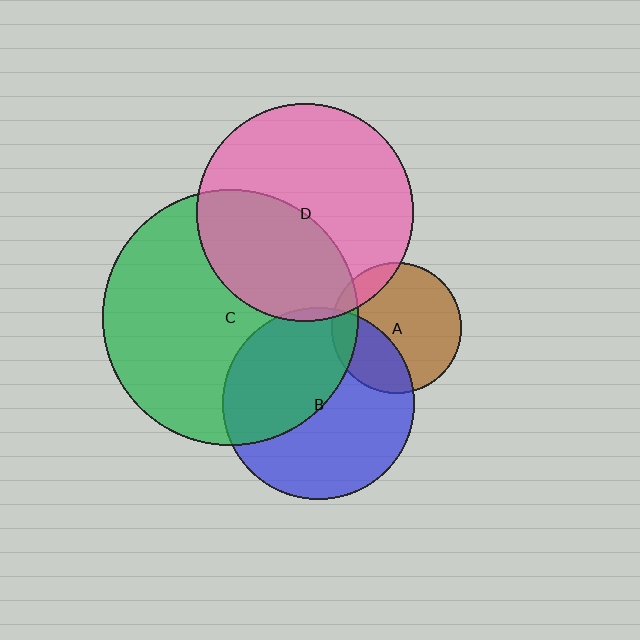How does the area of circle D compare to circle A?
Approximately 2.8 times.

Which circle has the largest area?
Circle C (green).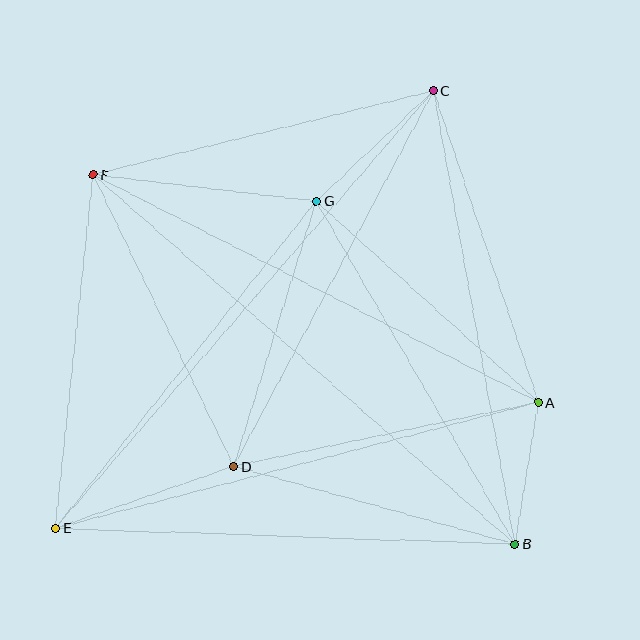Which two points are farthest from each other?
Points C and E are farthest from each other.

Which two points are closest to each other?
Points A and B are closest to each other.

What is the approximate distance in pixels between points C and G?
The distance between C and G is approximately 161 pixels.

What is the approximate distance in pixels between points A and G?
The distance between A and G is approximately 300 pixels.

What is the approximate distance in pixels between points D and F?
The distance between D and F is approximately 324 pixels.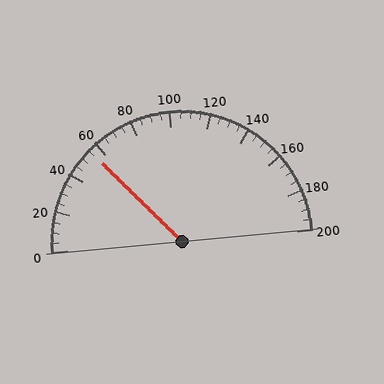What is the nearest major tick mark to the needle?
The nearest major tick mark is 60.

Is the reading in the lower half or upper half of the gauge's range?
The reading is in the lower half of the range (0 to 200).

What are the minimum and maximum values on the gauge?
The gauge ranges from 0 to 200.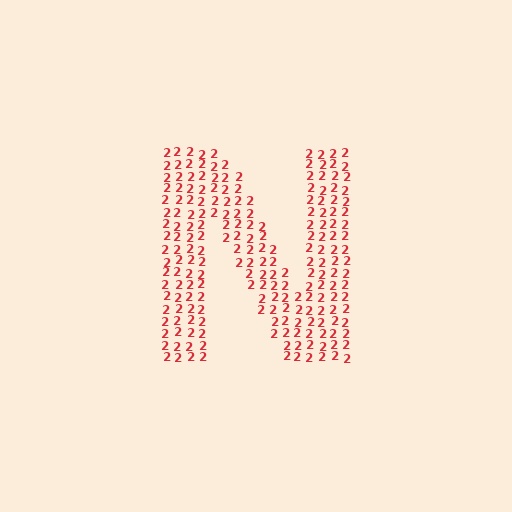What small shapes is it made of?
It is made of small digit 2's.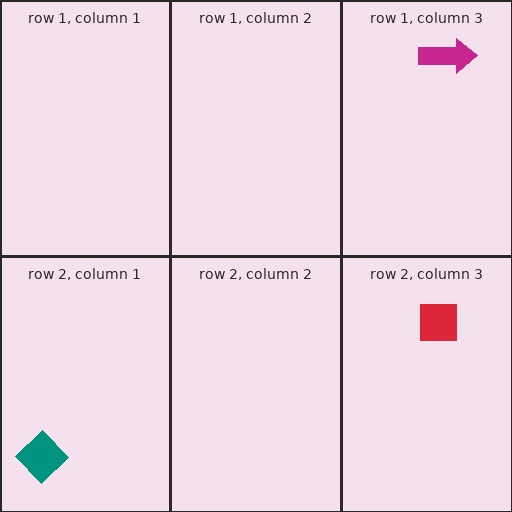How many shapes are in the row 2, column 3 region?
1.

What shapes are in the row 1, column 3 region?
The magenta arrow.